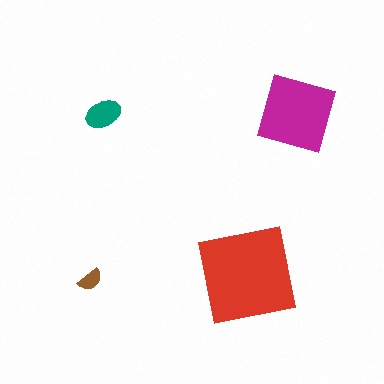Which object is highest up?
The magenta square is topmost.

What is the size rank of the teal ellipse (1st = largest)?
3rd.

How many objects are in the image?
There are 4 objects in the image.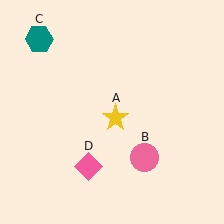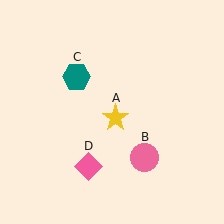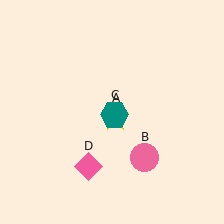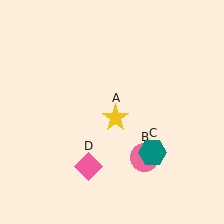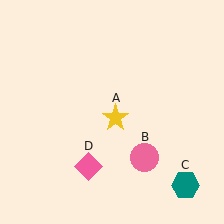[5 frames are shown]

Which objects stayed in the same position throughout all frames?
Yellow star (object A) and pink circle (object B) and pink diamond (object D) remained stationary.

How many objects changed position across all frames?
1 object changed position: teal hexagon (object C).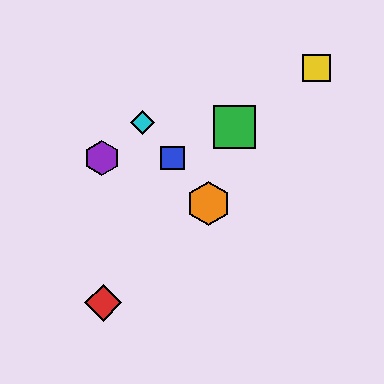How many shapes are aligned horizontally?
2 shapes (the blue square, the purple hexagon) are aligned horizontally.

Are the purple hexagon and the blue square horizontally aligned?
Yes, both are at y≈158.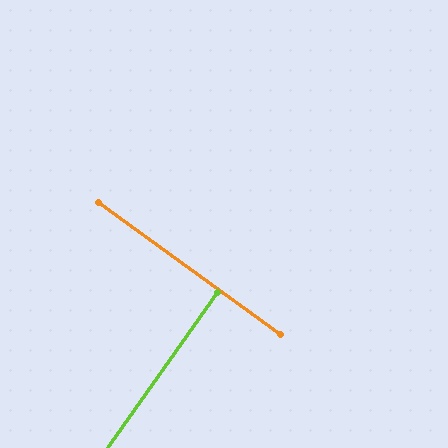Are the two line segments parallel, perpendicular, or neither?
Perpendicular — they meet at approximately 89°.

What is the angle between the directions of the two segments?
Approximately 89 degrees.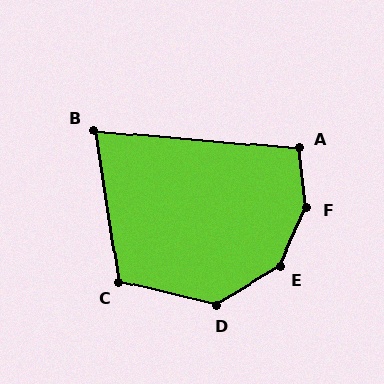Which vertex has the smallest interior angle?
B, at approximately 76 degrees.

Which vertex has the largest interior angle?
F, at approximately 149 degrees.